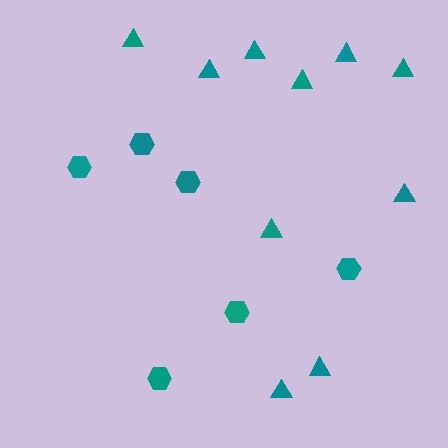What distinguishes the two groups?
There are 2 groups: one group of triangles (10) and one group of hexagons (6).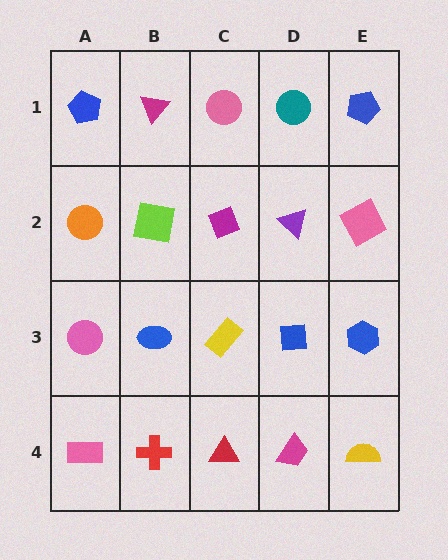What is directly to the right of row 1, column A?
A magenta triangle.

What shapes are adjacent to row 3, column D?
A purple triangle (row 2, column D), a magenta trapezoid (row 4, column D), a yellow rectangle (row 3, column C), a blue hexagon (row 3, column E).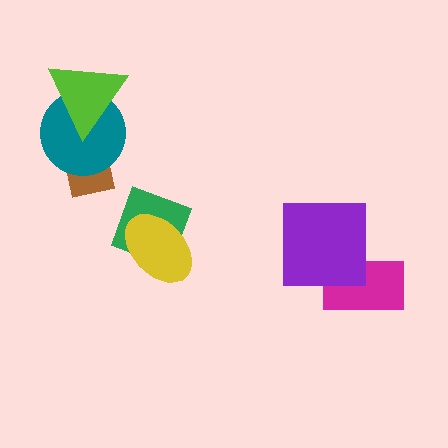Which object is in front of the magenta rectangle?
The purple square is in front of the magenta rectangle.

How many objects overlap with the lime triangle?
1 object overlaps with the lime triangle.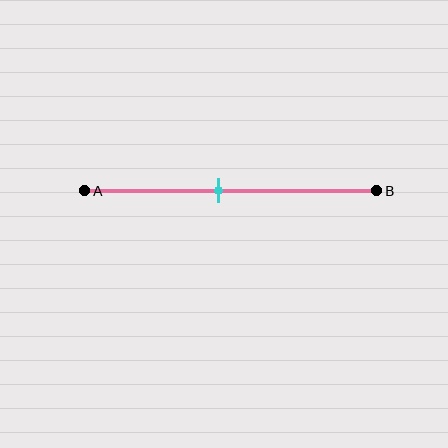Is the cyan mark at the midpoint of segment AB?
No, the mark is at about 45% from A, not at the 50% midpoint.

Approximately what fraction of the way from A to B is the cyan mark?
The cyan mark is approximately 45% of the way from A to B.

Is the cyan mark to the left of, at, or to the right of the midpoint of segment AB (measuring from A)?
The cyan mark is to the left of the midpoint of segment AB.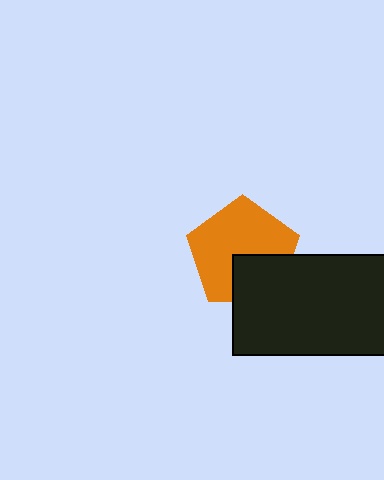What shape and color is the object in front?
The object in front is a black rectangle.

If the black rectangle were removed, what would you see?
You would see the complete orange pentagon.